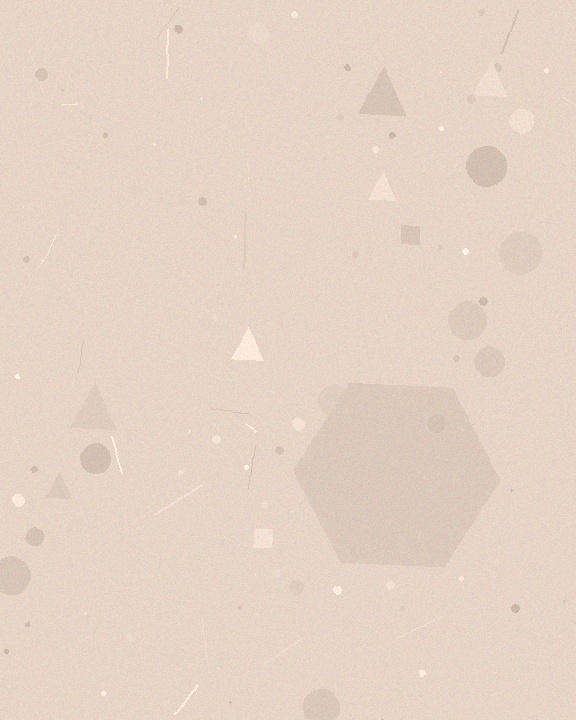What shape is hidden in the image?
A hexagon is hidden in the image.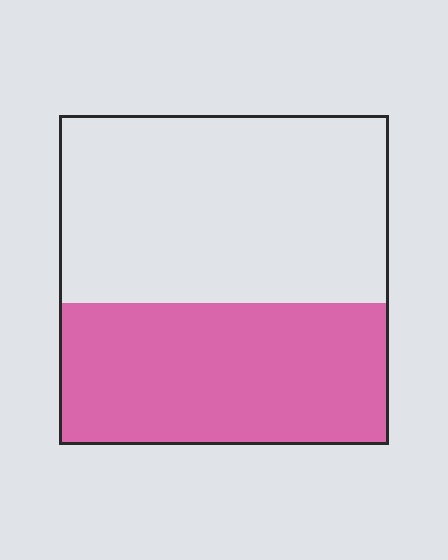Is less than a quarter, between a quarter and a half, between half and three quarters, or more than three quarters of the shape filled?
Between a quarter and a half.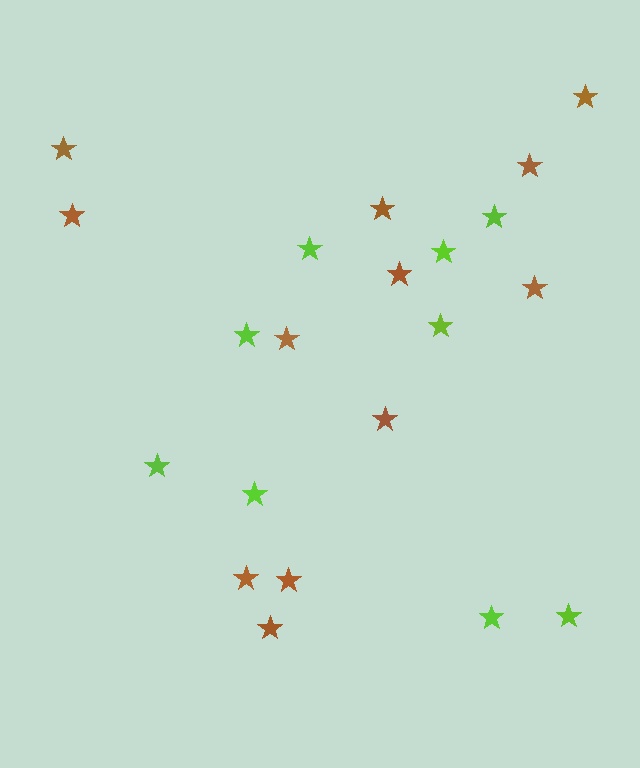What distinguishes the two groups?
There are 2 groups: one group of lime stars (9) and one group of brown stars (12).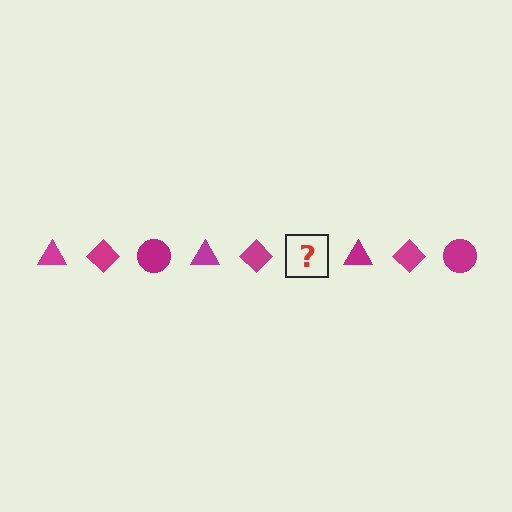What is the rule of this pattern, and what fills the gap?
The rule is that the pattern cycles through triangle, diamond, circle shapes in magenta. The gap should be filled with a magenta circle.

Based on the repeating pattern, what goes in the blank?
The blank should be a magenta circle.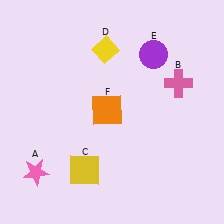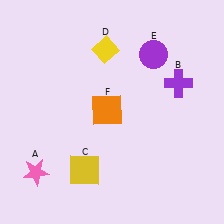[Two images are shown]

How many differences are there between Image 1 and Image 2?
There is 1 difference between the two images.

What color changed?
The cross (B) changed from pink in Image 1 to purple in Image 2.